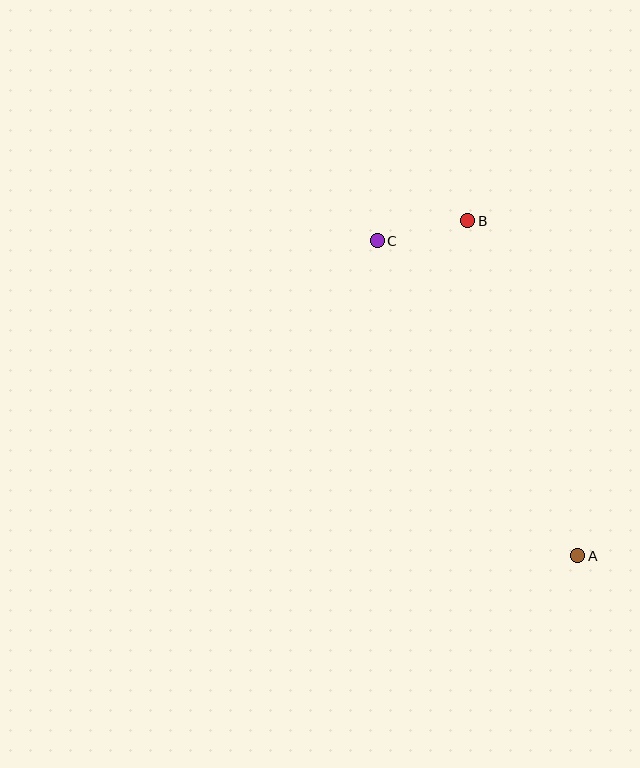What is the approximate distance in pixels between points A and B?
The distance between A and B is approximately 352 pixels.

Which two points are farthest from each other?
Points A and C are farthest from each other.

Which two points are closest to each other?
Points B and C are closest to each other.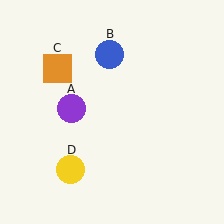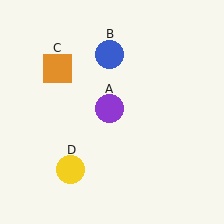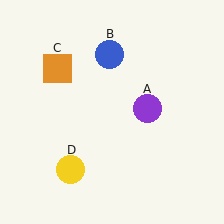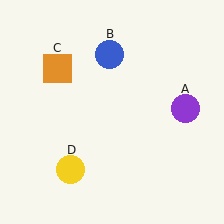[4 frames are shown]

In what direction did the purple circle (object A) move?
The purple circle (object A) moved right.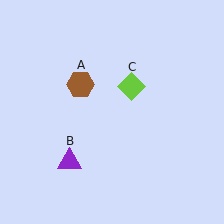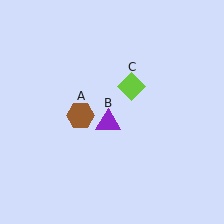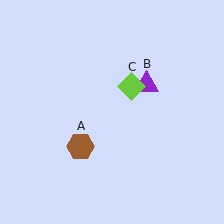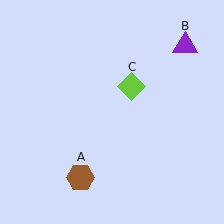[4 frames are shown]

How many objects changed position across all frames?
2 objects changed position: brown hexagon (object A), purple triangle (object B).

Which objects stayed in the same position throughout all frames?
Lime diamond (object C) remained stationary.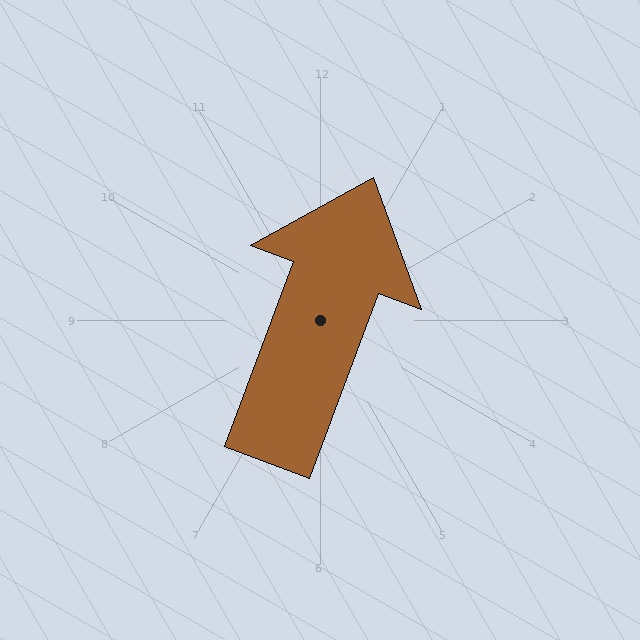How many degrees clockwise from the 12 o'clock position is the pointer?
Approximately 21 degrees.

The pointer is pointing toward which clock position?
Roughly 1 o'clock.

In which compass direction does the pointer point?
North.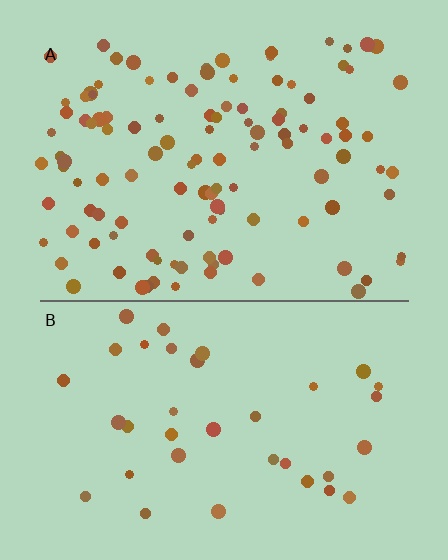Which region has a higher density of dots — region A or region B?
A (the top).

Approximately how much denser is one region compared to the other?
Approximately 3.2× — region A over region B.